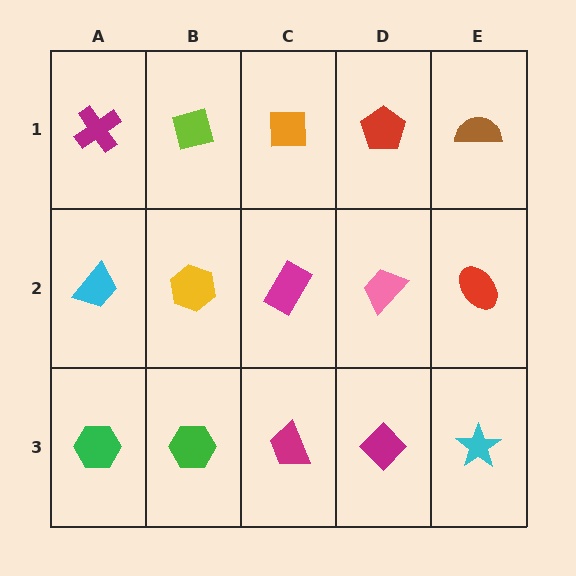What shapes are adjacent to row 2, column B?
A lime diamond (row 1, column B), a green hexagon (row 3, column B), a cyan trapezoid (row 2, column A), a magenta rectangle (row 2, column C).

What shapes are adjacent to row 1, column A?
A cyan trapezoid (row 2, column A), a lime diamond (row 1, column B).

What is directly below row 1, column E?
A red ellipse.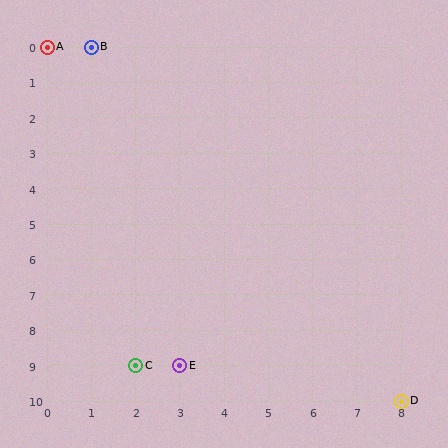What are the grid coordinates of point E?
Point E is at grid coordinates (3, 9).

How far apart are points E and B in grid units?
Points E and B are 2 columns and 9 rows apart (about 9.2 grid units diagonally).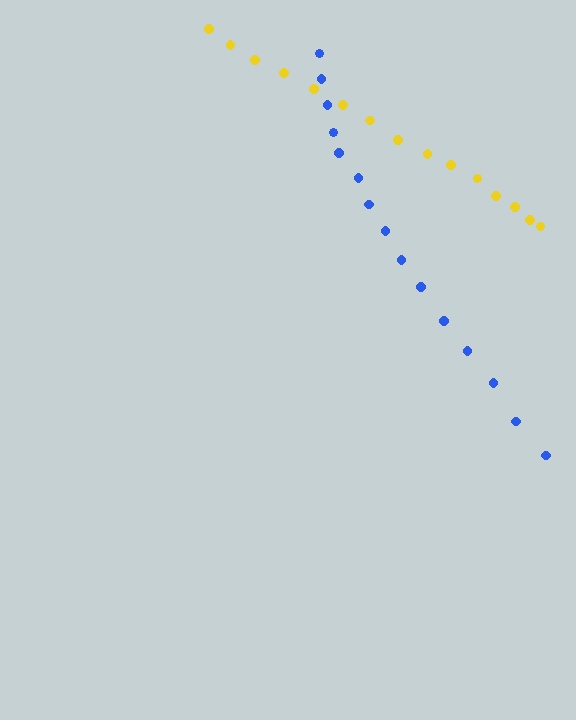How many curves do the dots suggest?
There are 2 distinct paths.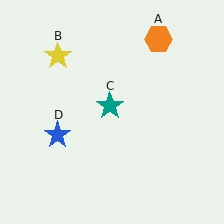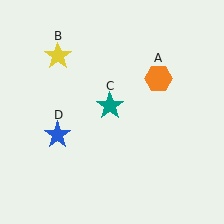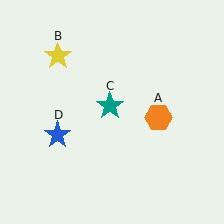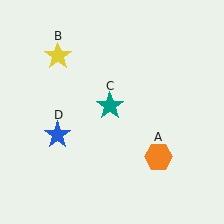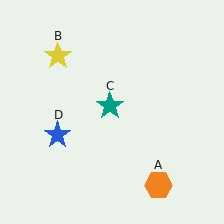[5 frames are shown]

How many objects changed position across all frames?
1 object changed position: orange hexagon (object A).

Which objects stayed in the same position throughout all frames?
Yellow star (object B) and teal star (object C) and blue star (object D) remained stationary.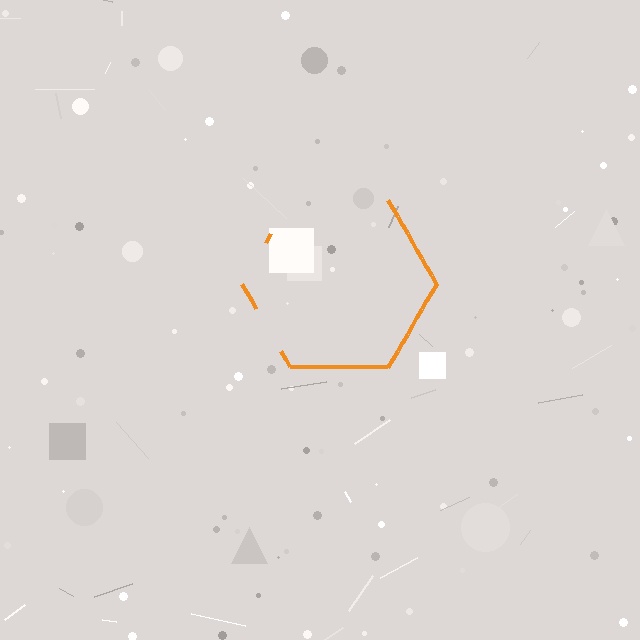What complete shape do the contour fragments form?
The contour fragments form a hexagon.